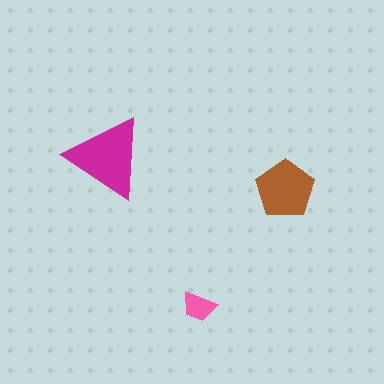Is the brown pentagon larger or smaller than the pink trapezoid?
Larger.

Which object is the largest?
The magenta triangle.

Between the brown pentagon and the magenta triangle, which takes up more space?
The magenta triangle.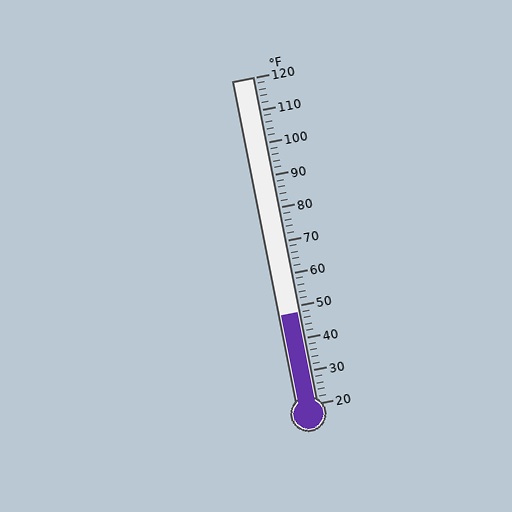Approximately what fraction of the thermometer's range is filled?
The thermometer is filled to approximately 30% of its range.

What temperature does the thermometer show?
The thermometer shows approximately 48°F.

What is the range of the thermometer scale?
The thermometer scale ranges from 20°F to 120°F.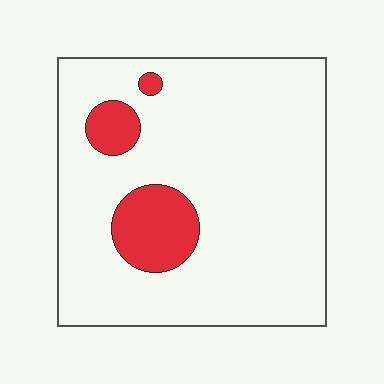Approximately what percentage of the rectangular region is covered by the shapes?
Approximately 15%.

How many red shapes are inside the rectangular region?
3.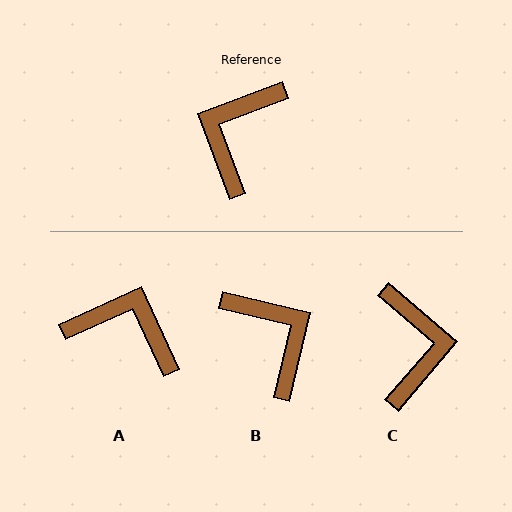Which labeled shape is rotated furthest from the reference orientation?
C, about 151 degrees away.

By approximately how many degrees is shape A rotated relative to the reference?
Approximately 86 degrees clockwise.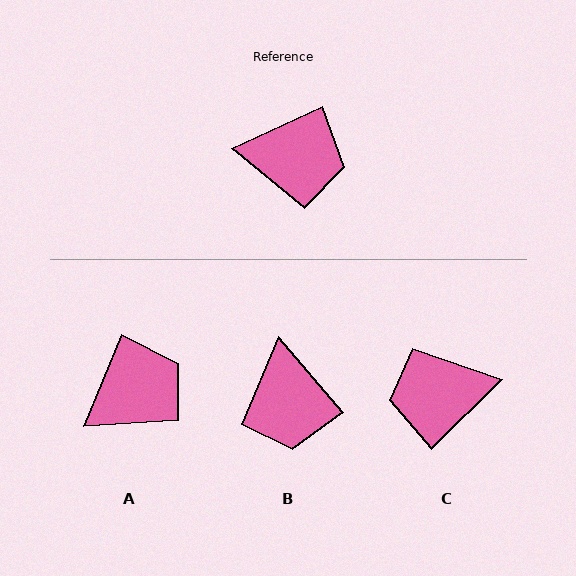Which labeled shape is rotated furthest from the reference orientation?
C, about 159 degrees away.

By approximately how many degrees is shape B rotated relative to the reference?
Approximately 73 degrees clockwise.